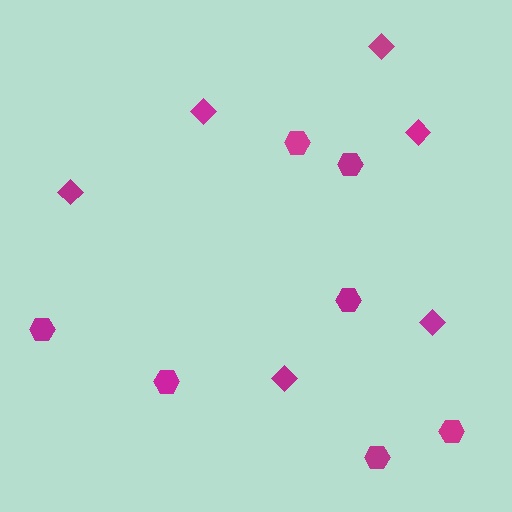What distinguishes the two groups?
There are 2 groups: one group of hexagons (7) and one group of diamonds (6).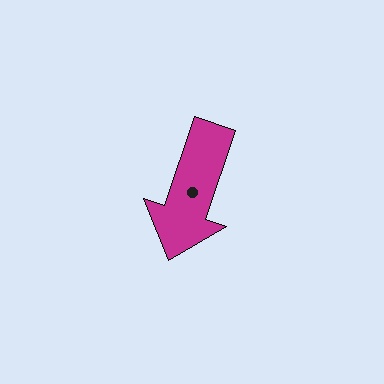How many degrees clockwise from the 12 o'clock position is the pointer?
Approximately 199 degrees.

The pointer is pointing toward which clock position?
Roughly 7 o'clock.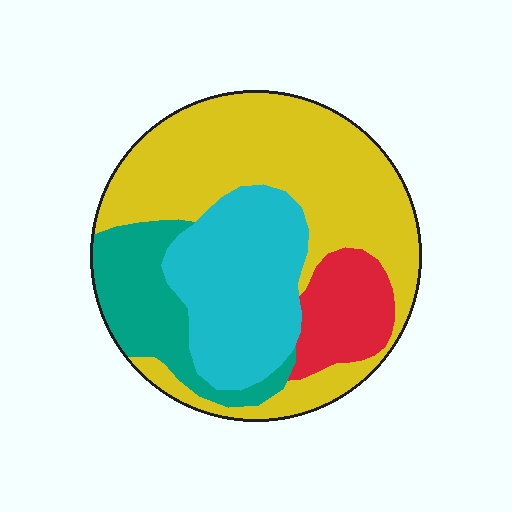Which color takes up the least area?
Red, at roughly 10%.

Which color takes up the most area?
Yellow, at roughly 50%.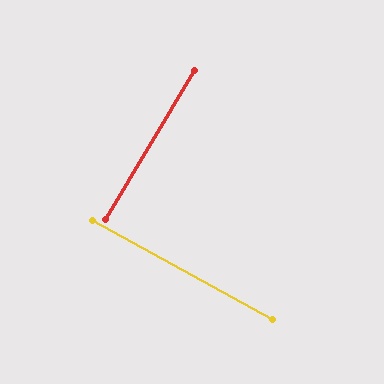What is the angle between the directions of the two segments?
Approximately 88 degrees.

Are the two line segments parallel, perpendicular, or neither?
Perpendicular — they meet at approximately 88°.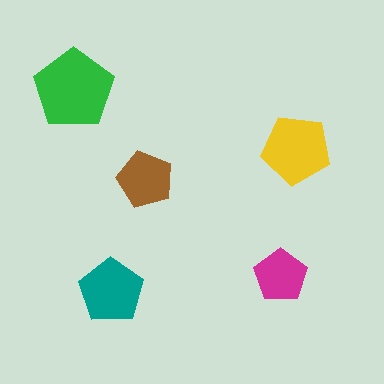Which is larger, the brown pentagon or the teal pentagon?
The teal one.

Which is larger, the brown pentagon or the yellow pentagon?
The yellow one.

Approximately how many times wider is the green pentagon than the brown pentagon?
About 1.5 times wider.